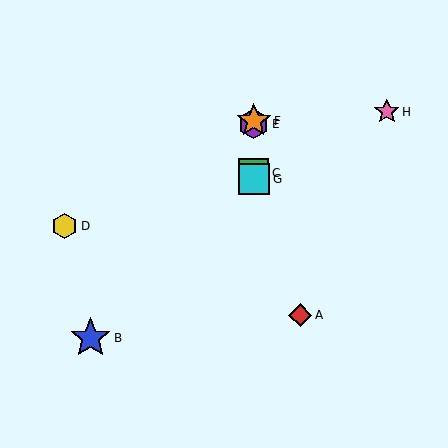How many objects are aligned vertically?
4 objects (C, E, F, G) are aligned vertically.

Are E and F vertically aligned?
Yes, both are at x≈254.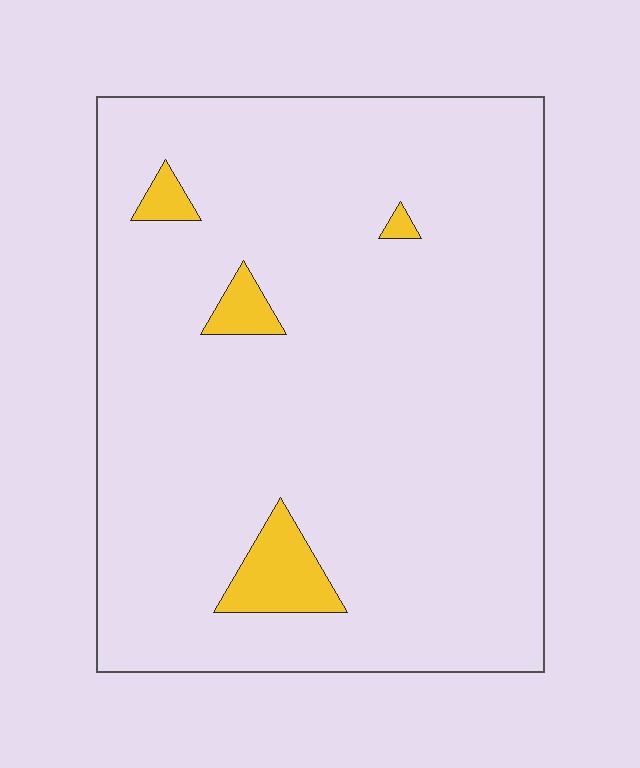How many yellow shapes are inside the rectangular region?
4.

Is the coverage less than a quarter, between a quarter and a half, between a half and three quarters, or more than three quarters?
Less than a quarter.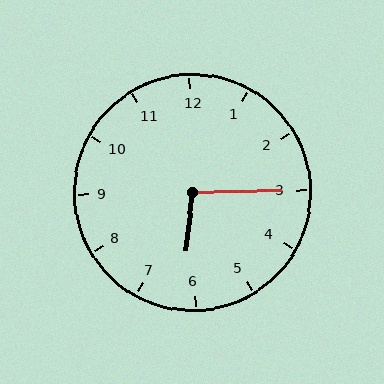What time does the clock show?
6:15.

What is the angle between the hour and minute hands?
Approximately 98 degrees.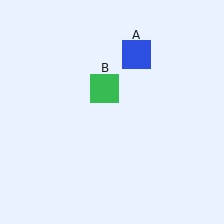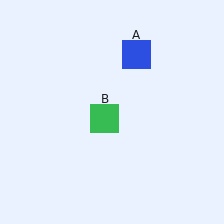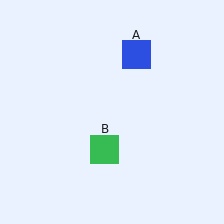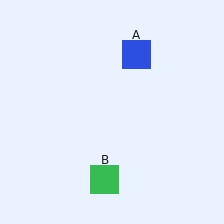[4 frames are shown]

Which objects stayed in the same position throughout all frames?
Blue square (object A) remained stationary.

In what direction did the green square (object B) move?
The green square (object B) moved down.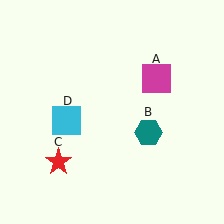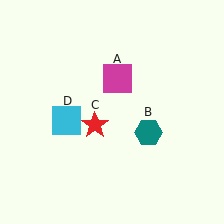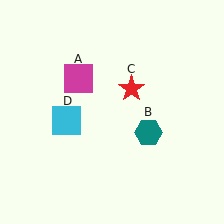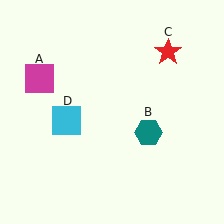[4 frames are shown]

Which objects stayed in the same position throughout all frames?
Teal hexagon (object B) and cyan square (object D) remained stationary.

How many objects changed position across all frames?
2 objects changed position: magenta square (object A), red star (object C).